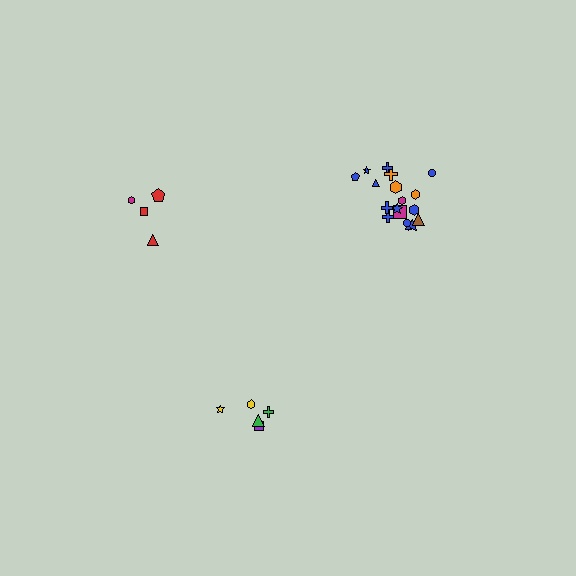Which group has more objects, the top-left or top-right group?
The top-right group.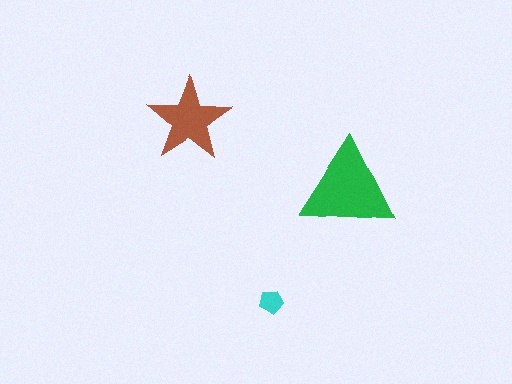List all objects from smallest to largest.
The cyan pentagon, the brown star, the green triangle.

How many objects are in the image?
There are 3 objects in the image.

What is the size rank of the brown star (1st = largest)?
2nd.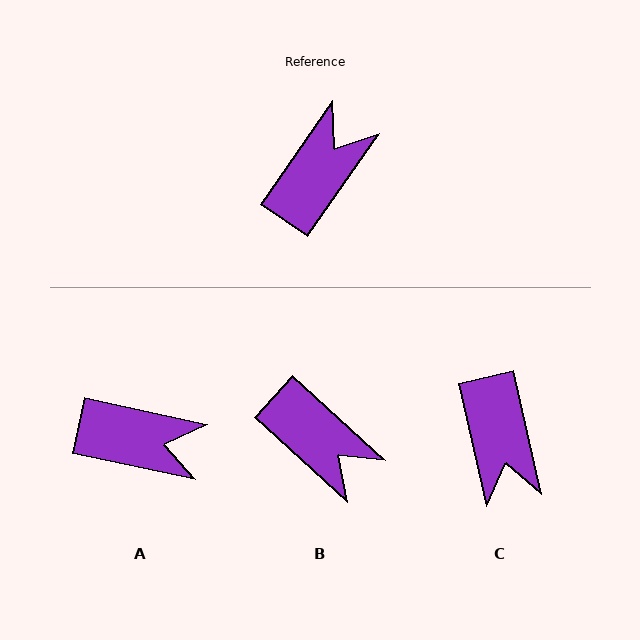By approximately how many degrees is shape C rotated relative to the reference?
Approximately 132 degrees clockwise.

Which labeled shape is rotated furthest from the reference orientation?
C, about 132 degrees away.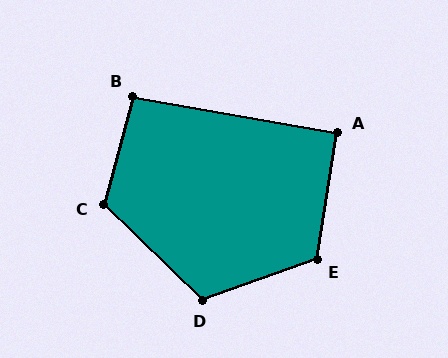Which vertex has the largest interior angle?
C, at approximately 119 degrees.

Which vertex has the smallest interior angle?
A, at approximately 91 degrees.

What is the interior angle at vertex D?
Approximately 116 degrees (obtuse).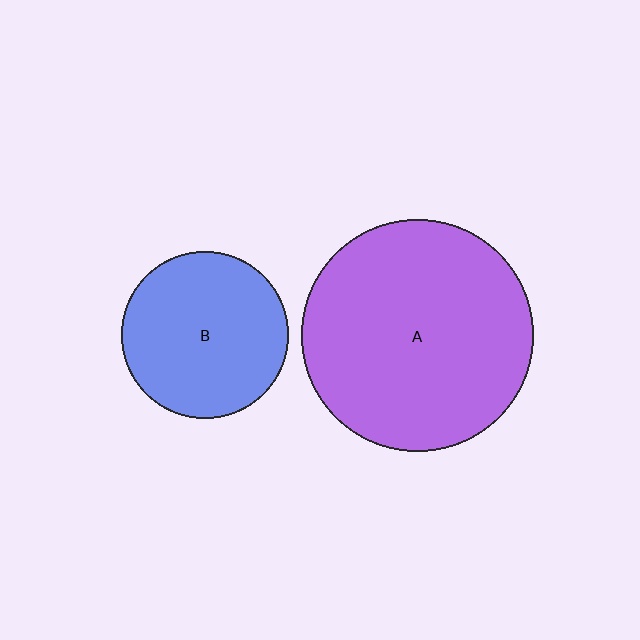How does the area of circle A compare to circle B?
Approximately 1.9 times.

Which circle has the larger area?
Circle A (purple).